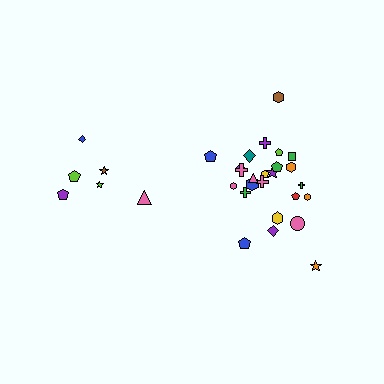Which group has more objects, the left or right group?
The right group.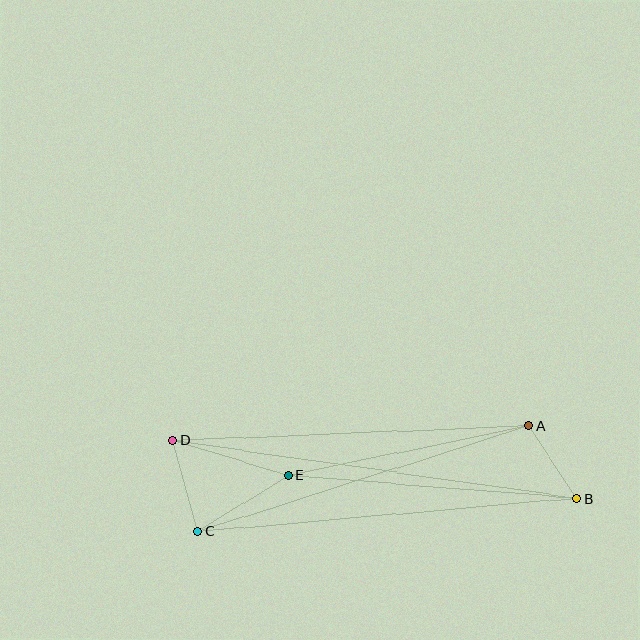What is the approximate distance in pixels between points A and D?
The distance between A and D is approximately 357 pixels.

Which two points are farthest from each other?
Points B and D are farthest from each other.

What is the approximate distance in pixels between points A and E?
The distance between A and E is approximately 246 pixels.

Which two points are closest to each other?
Points A and B are closest to each other.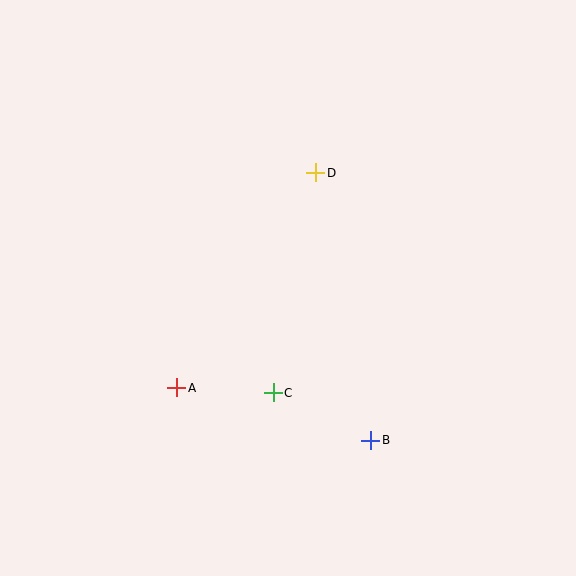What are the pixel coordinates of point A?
Point A is at (177, 388).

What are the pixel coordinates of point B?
Point B is at (371, 440).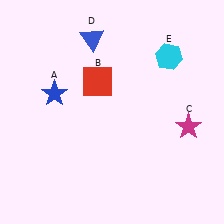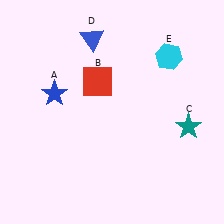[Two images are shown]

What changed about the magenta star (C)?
In Image 1, C is magenta. In Image 2, it changed to teal.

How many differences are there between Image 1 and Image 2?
There is 1 difference between the two images.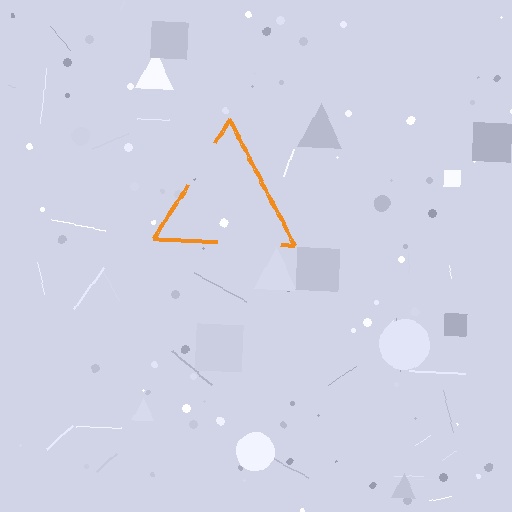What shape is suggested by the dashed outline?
The dashed outline suggests a triangle.